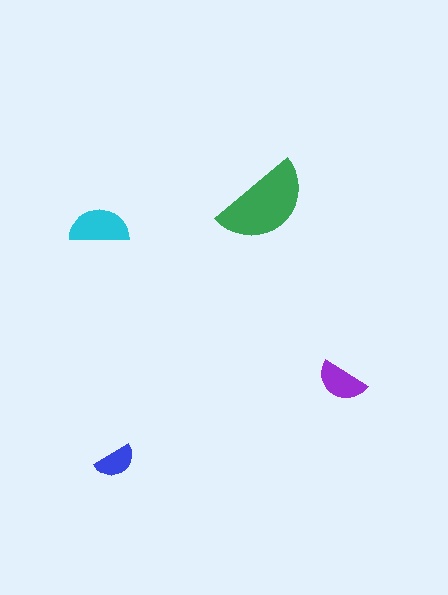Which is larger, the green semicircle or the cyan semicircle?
The green one.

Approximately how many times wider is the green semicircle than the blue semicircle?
About 2.5 times wider.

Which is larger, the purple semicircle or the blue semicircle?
The purple one.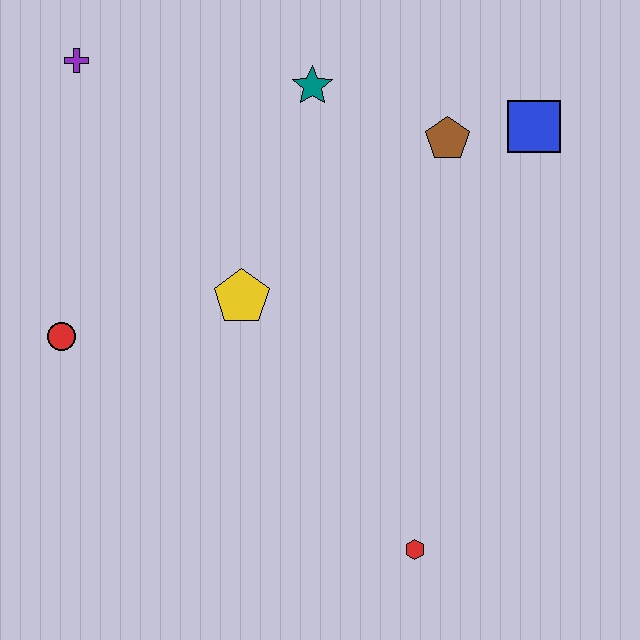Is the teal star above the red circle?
Yes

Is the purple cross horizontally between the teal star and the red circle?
Yes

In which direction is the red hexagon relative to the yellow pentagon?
The red hexagon is below the yellow pentagon.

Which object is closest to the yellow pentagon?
The red circle is closest to the yellow pentagon.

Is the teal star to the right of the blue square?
No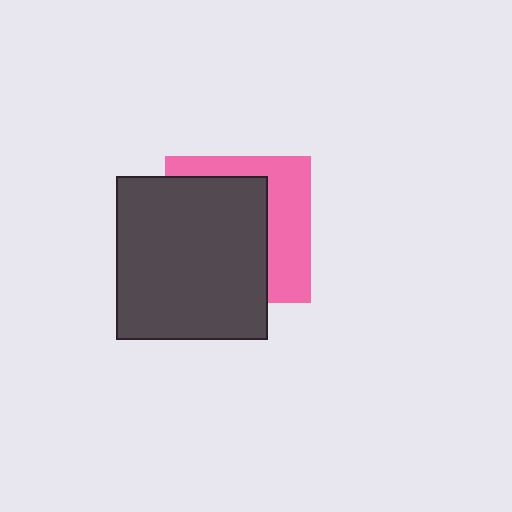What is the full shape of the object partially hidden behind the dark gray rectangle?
The partially hidden object is a pink square.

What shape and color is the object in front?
The object in front is a dark gray rectangle.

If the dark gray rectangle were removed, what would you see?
You would see the complete pink square.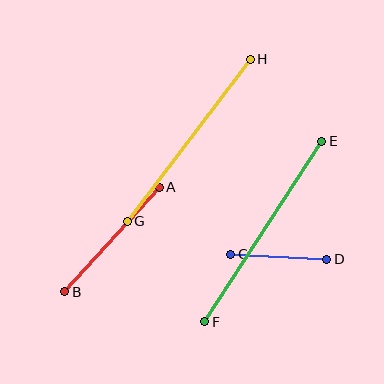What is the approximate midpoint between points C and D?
The midpoint is at approximately (279, 257) pixels.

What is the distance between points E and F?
The distance is approximately 215 pixels.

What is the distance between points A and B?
The distance is approximately 141 pixels.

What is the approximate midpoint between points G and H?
The midpoint is at approximately (189, 140) pixels.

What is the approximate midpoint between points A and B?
The midpoint is at approximately (112, 239) pixels.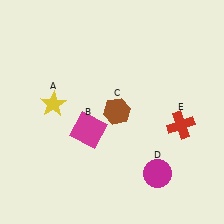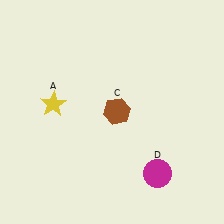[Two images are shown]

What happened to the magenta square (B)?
The magenta square (B) was removed in Image 2. It was in the bottom-left area of Image 1.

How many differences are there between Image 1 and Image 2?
There are 2 differences between the two images.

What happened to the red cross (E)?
The red cross (E) was removed in Image 2. It was in the bottom-right area of Image 1.